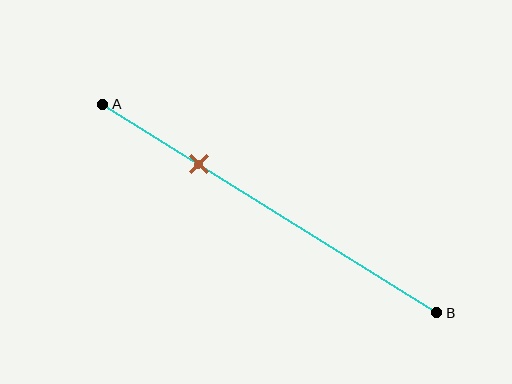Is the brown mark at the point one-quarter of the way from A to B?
No, the mark is at about 30% from A, not at the 25% one-quarter point.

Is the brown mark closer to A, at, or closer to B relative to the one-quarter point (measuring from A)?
The brown mark is closer to point B than the one-quarter point of segment AB.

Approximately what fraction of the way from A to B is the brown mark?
The brown mark is approximately 30% of the way from A to B.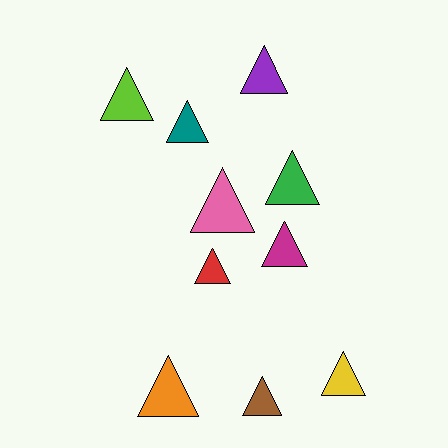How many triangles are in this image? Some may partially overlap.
There are 10 triangles.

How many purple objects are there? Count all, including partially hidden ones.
There is 1 purple object.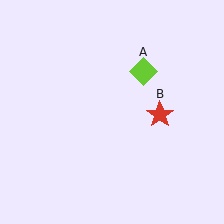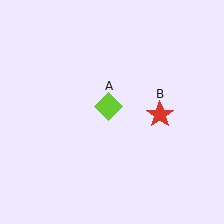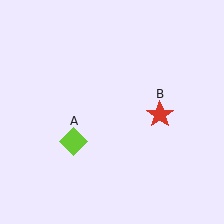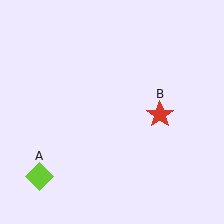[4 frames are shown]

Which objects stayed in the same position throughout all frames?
Red star (object B) remained stationary.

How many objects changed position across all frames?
1 object changed position: lime diamond (object A).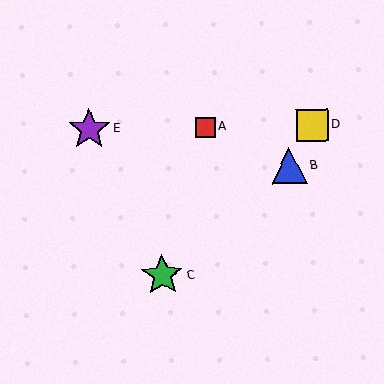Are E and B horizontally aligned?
No, E is at y≈129 and B is at y≈166.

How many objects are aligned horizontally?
3 objects (A, D, E) are aligned horizontally.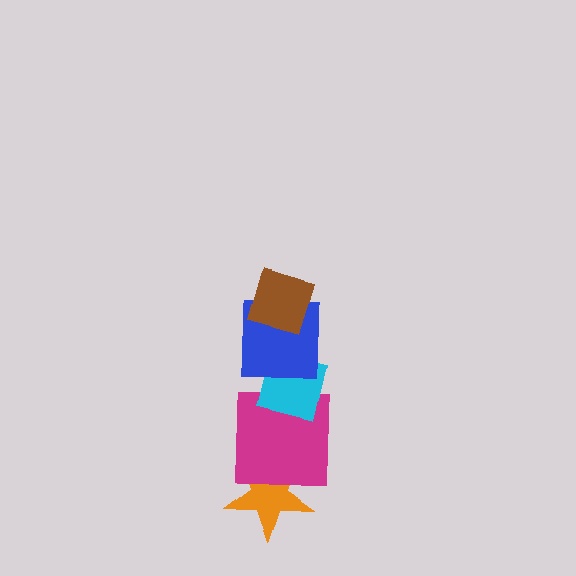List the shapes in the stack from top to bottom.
From top to bottom: the brown diamond, the blue square, the cyan square, the magenta square, the orange star.